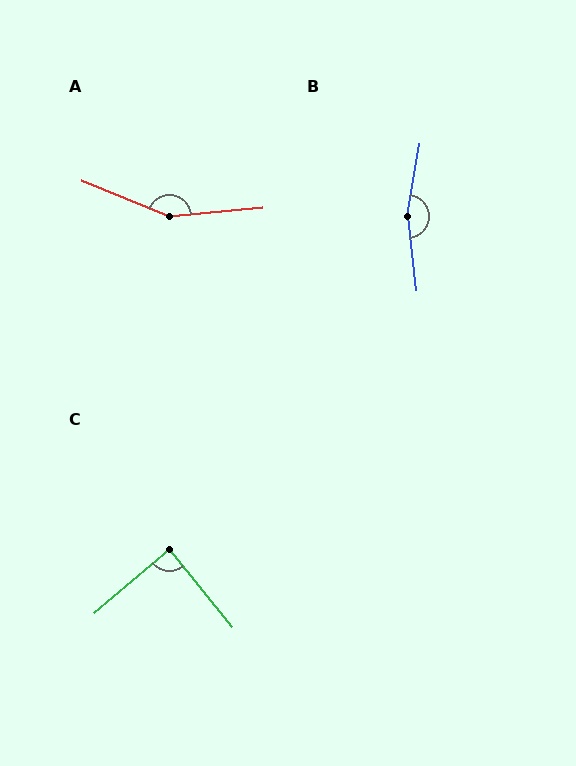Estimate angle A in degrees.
Approximately 152 degrees.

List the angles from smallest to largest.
C (89°), A (152°), B (164°).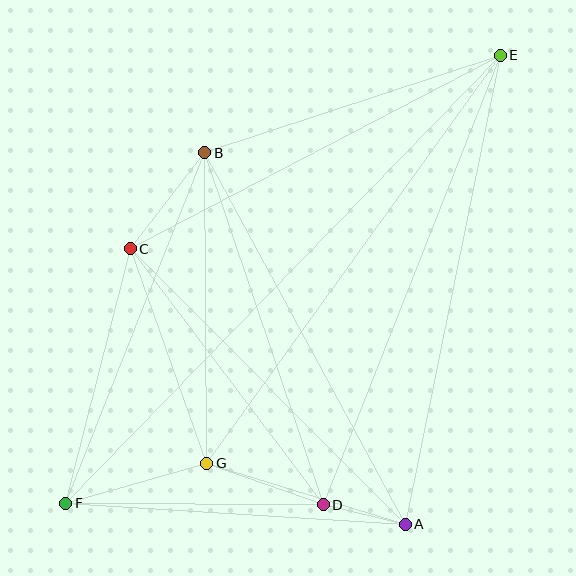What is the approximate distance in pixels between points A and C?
The distance between A and C is approximately 389 pixels.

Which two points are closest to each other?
Points A and D are closest to each other.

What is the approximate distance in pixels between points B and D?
The distance between B and D is approximately 371 pixels.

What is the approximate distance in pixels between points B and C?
The distance between B and C is approximately 121 pixels.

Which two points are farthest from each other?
Points E and F are farthest from each other.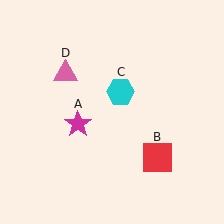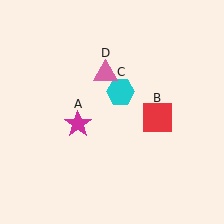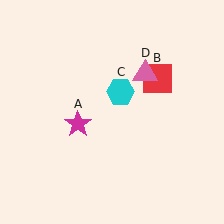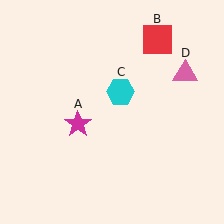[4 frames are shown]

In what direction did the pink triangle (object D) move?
The pink triangle (object D) moved right.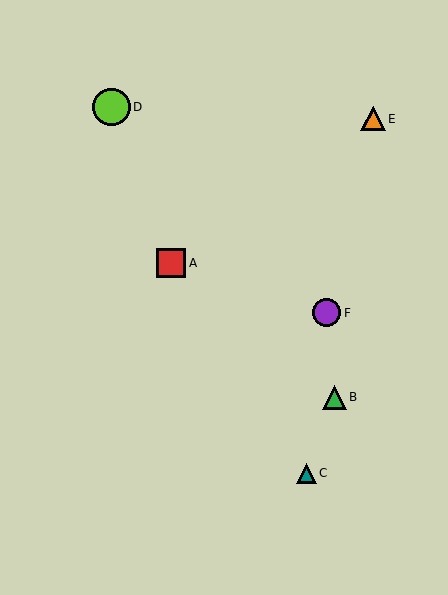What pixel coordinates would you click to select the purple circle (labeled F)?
Click at (327, 313) to select the purple circle F.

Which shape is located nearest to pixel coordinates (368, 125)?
The orange triangle (labeled E) at (373, 119) is nearest to that location.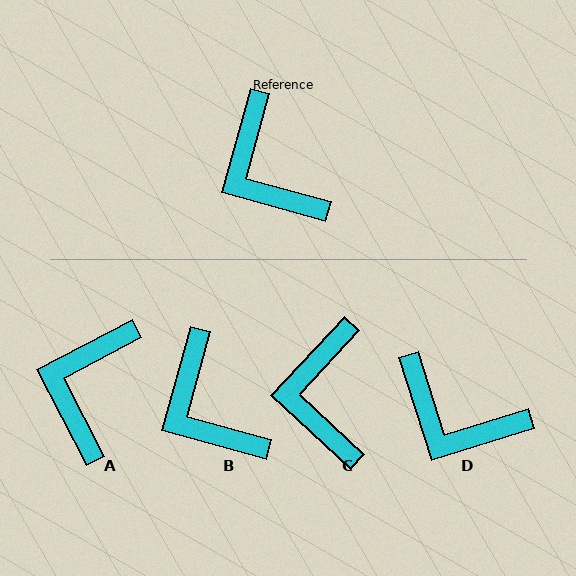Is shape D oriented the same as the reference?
No, it is off by about 33 degrees.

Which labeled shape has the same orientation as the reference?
B.